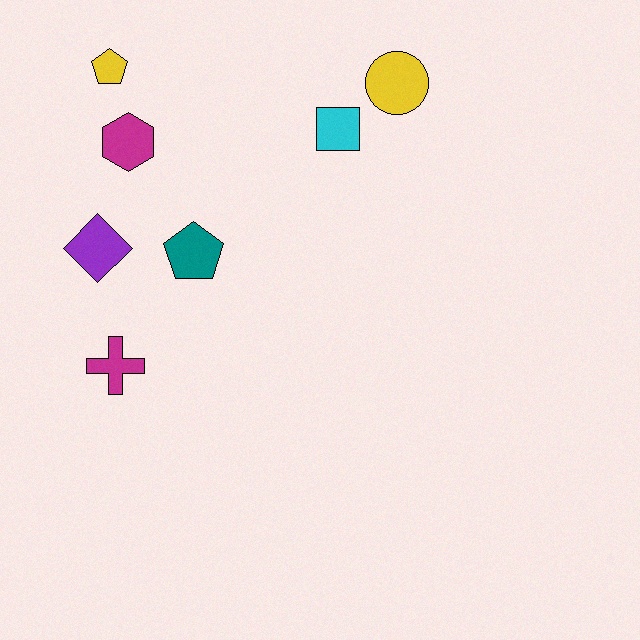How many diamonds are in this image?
There is 1 diamond.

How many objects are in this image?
There are 7 objects.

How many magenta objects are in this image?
There are 2 magenta objects.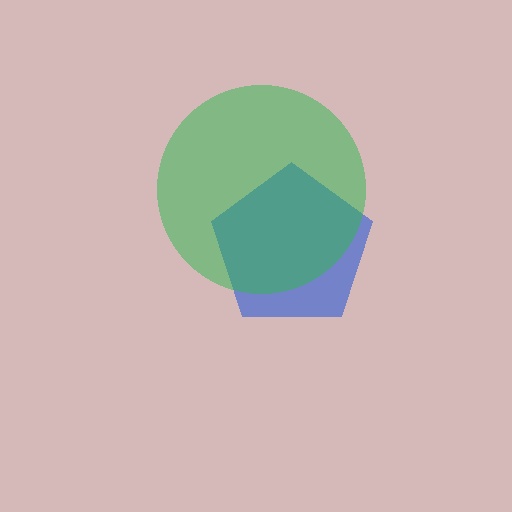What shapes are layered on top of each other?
The layered shapes are: a blue pentagon, a green circle.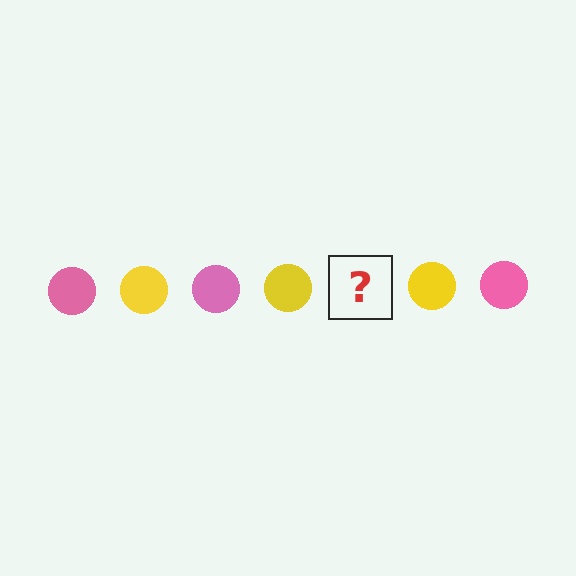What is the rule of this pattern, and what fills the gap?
The rule is that the pattern cycles through pink, yellow circles. The gap should be filled with a pink circle.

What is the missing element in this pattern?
The missing element is a pink circle.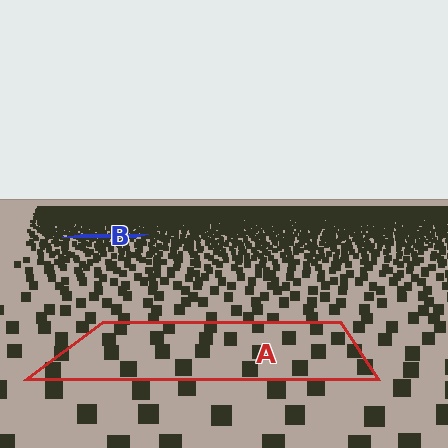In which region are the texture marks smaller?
The texture marks are smaller in region B, because it is farther away.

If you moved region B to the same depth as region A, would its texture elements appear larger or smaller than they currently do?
They would appear larger. At a closer depth, the same texture elements are projected at a bigger on-screen size.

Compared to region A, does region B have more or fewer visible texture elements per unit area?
Region B has more texture elements per unit area — they are packed more densely because it is farther away.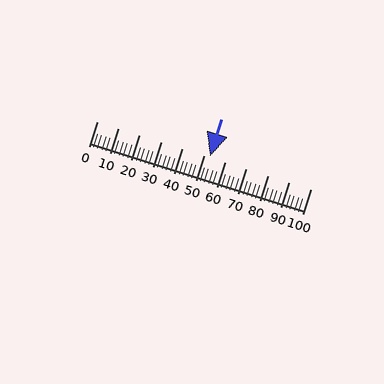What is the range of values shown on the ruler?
The ruler shows values from 0 to 100.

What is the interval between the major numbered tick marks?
The major tick marks are spaced 10 units apart.